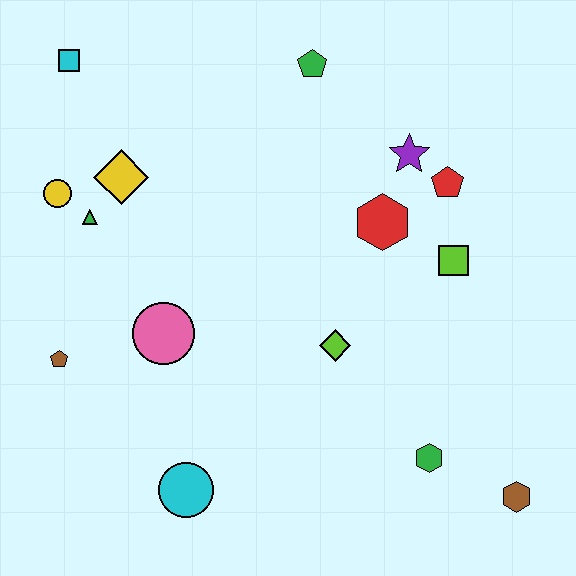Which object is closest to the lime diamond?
The red hexagon is closest to the lime diamond.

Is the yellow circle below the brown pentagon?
No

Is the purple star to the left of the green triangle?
No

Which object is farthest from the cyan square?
The brown hexagon is farthest from the cyan square.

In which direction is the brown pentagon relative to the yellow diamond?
The brown pentagon is below the yellow diamond.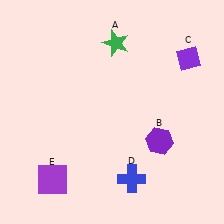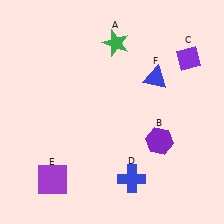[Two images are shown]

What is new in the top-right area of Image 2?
A blue triangle (F) was added in the top-right area of Image 2.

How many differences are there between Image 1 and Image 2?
There is 1 difference between the two images.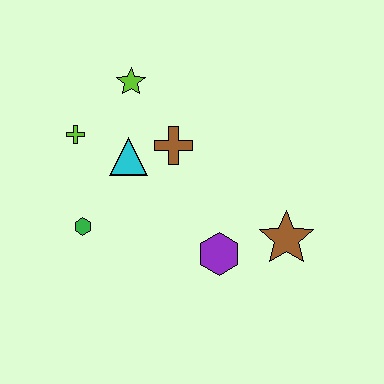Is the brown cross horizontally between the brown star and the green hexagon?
Yes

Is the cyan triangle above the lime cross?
No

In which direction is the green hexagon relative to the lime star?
The green hexagon is below the lime star.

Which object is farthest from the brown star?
The lime cross is farthest from the brown star.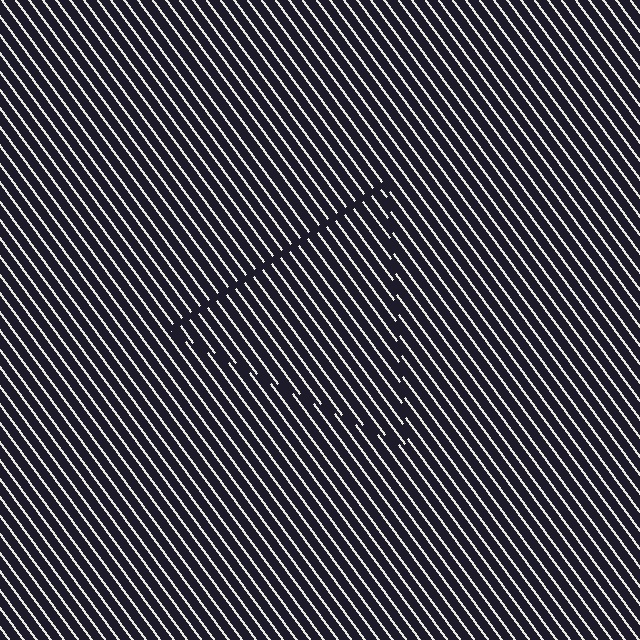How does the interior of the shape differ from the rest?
The interior of the shape contains the same grating, shifted by half a period — the contour is defined by the phase discontinuity where line-ends from the inner and outer gratings abut.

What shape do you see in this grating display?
An illusory triangle. The interior of the shape contains the same grating, shifted by half a period — the contour is defined by the phase discontinuity where line-ends from the inner and outer gratings abut.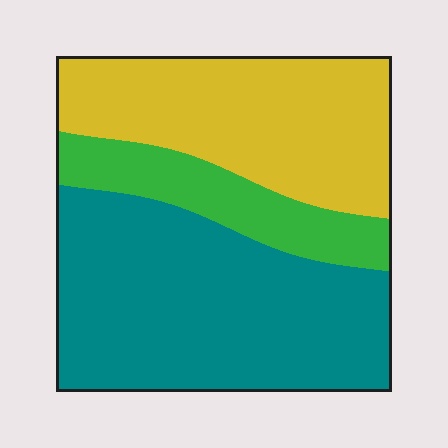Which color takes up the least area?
Green, at roughly 15%.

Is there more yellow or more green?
Yellow.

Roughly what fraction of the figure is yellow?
Yellow covers roughly 35% of the figure.